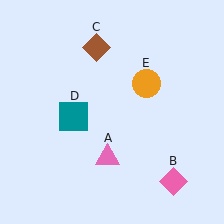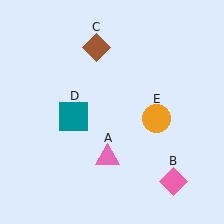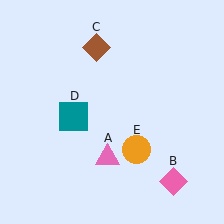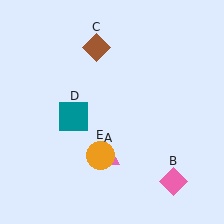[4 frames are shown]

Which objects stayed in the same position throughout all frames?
Pink triangle (object A) and pink diamond (object B) and brown diamond (object C) and teal square (object D) remained stationary.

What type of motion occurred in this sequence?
The orange circle (object E) rotated clockwise around the center of the scene.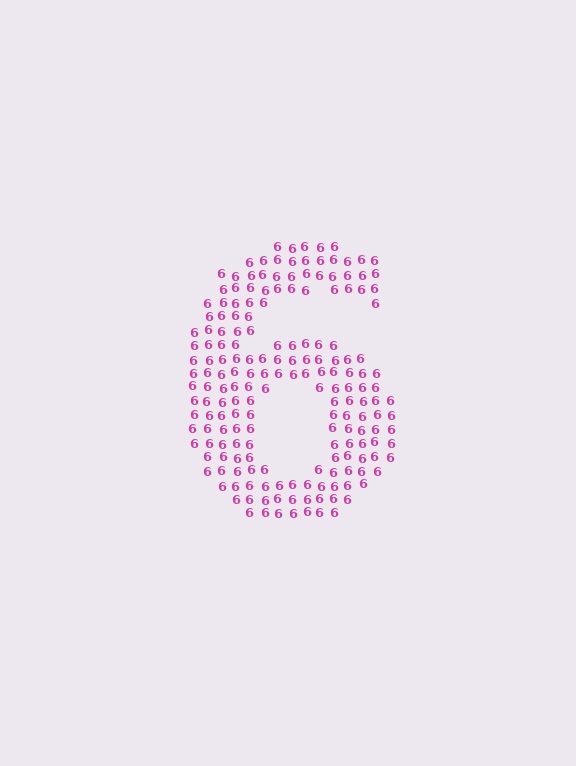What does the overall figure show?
The overall figure shows the digit 6.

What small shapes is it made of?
It is made of small digit 6's.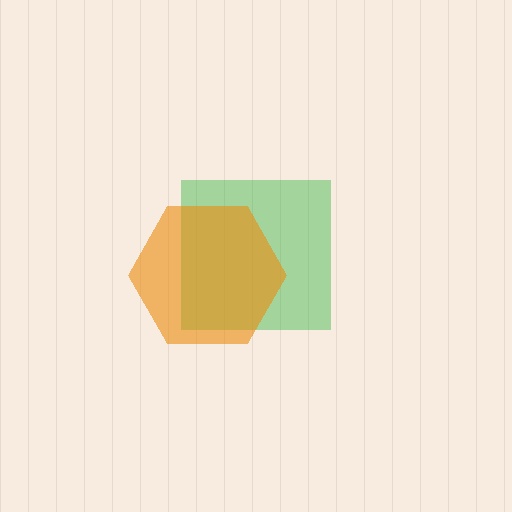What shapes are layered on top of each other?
The layered shapes are: a green square, an orange hexagon.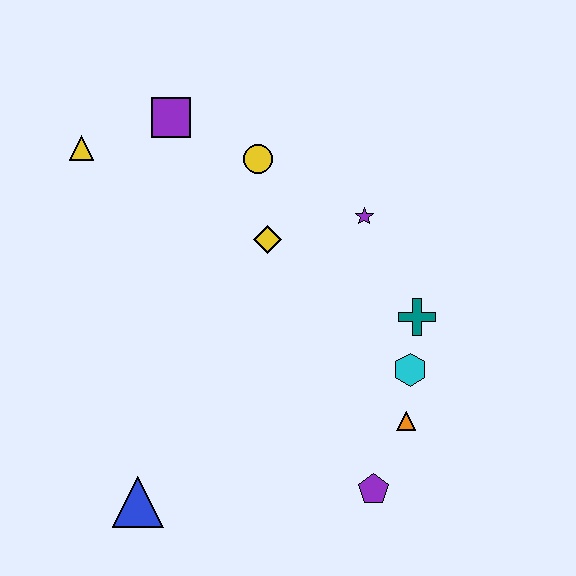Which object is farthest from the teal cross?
The yellow triangle is farthest from the teal cross.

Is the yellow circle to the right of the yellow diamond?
No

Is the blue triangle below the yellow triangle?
Yes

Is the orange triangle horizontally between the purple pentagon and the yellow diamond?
No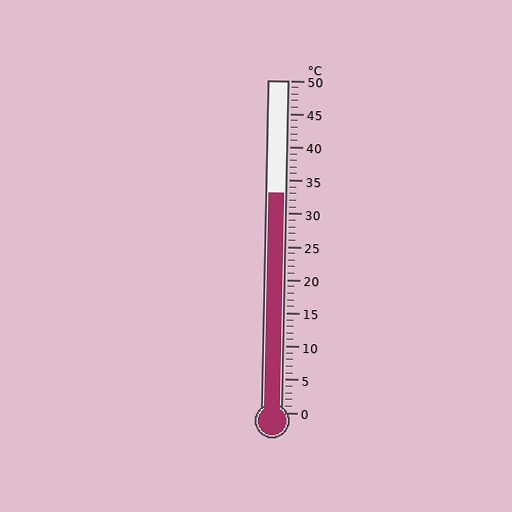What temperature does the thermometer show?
The thermometer shows approximately 33°C.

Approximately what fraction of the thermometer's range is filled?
The thermometer is filled to approximately 65% of its range.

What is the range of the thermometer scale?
The thermometer scale ranges from 0°C to 50°C.